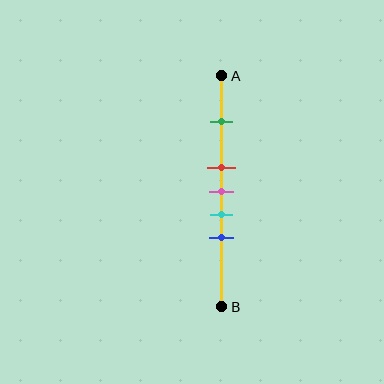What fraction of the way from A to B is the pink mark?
The pink mark is approximately 50% (0.5) of the way from A to B.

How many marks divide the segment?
There are 5 marks dividing the segment.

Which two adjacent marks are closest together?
The red and pink marks are the closest adjacent pair.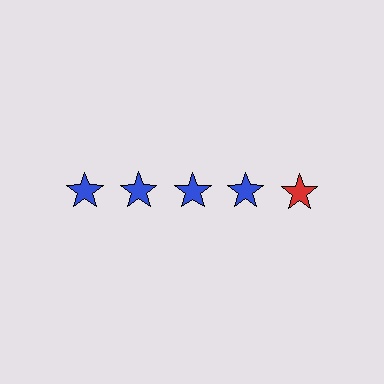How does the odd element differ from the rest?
It has a different color: red instead of blue.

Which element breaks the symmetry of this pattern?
The red star in the top row, rightmost column breaks the symmetry. All other shapes are blue stars.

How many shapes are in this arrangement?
There are 5 shapes arranged in a grid pattern.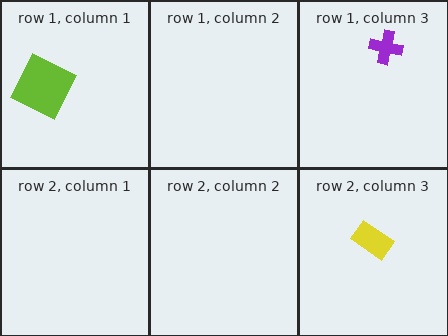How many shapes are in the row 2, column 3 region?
1.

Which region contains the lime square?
The row 1, column 1 region.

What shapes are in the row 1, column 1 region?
The lime square.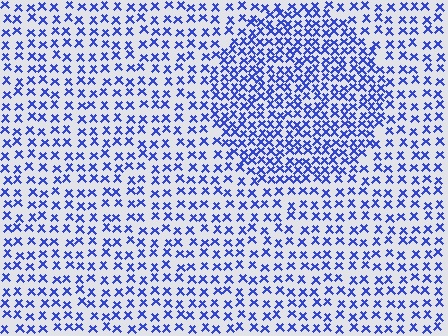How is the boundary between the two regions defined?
The boundary is defined by a change in element density (approximately 1.8x ratio). All elements are the same color, size, and shape.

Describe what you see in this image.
The image contains small blue elements arranged at two different densities. A circle-shaped region is visible where the elements are more densely packed than the surrounding area.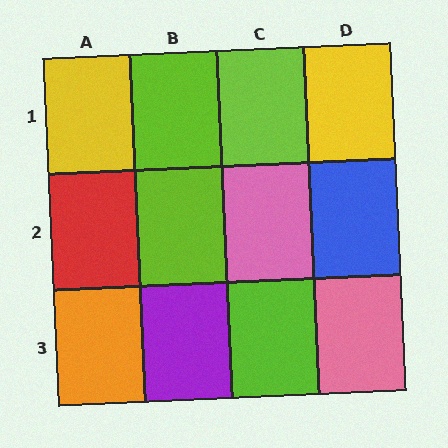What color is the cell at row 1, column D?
Yellow.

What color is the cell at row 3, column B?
Purple.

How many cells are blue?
1 cell is blue.